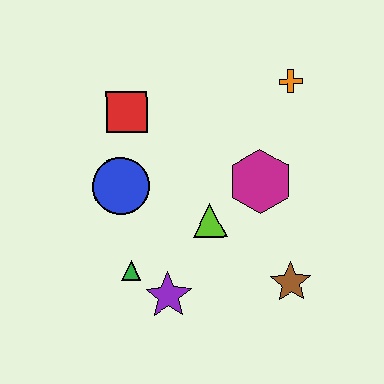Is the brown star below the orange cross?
Yes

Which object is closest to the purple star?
The green triangle is closest to the purple star.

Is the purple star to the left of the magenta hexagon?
Yes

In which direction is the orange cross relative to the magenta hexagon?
The orange cross is above the magenta hexagon.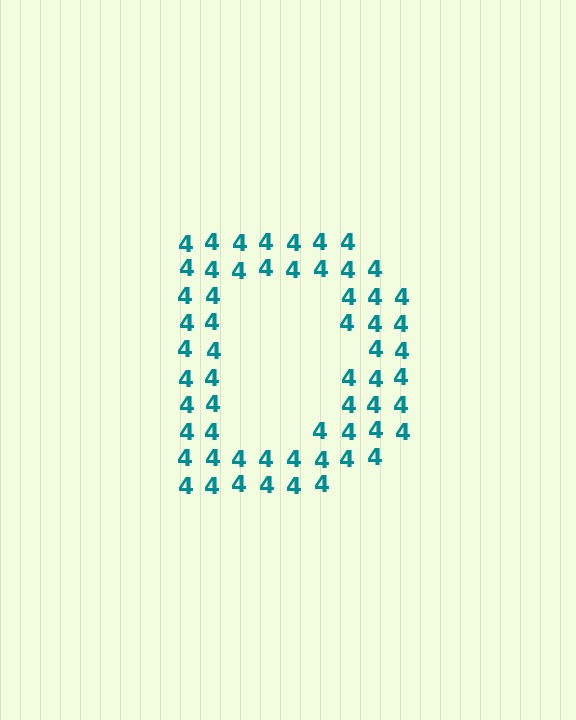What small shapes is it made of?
It is made of small digit 4's.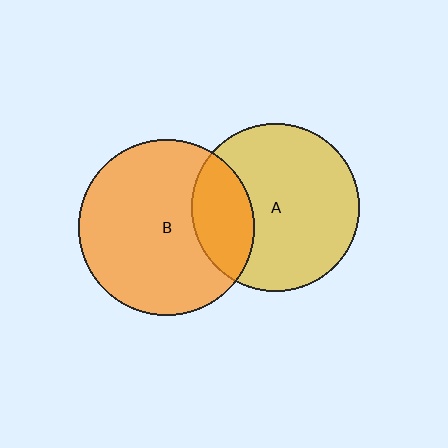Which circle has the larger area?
Circle B (orange).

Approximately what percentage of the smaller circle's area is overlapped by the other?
Approximately 25%.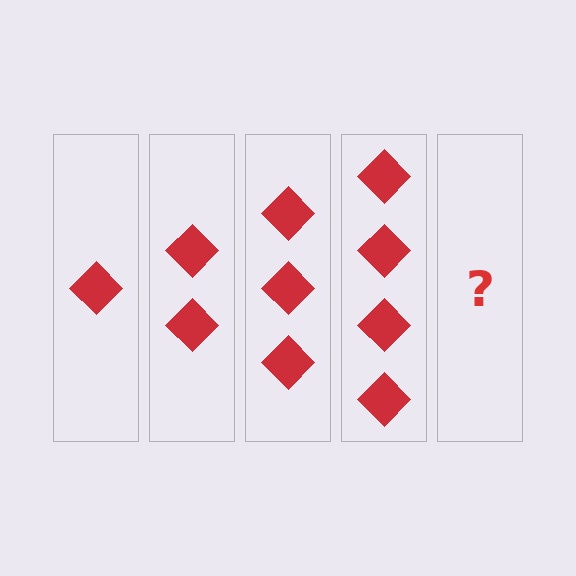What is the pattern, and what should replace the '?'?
The pattern is that each step adds one more diamond. The '?' should be 5 diamonds.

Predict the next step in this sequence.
The next step is 5 diamonds.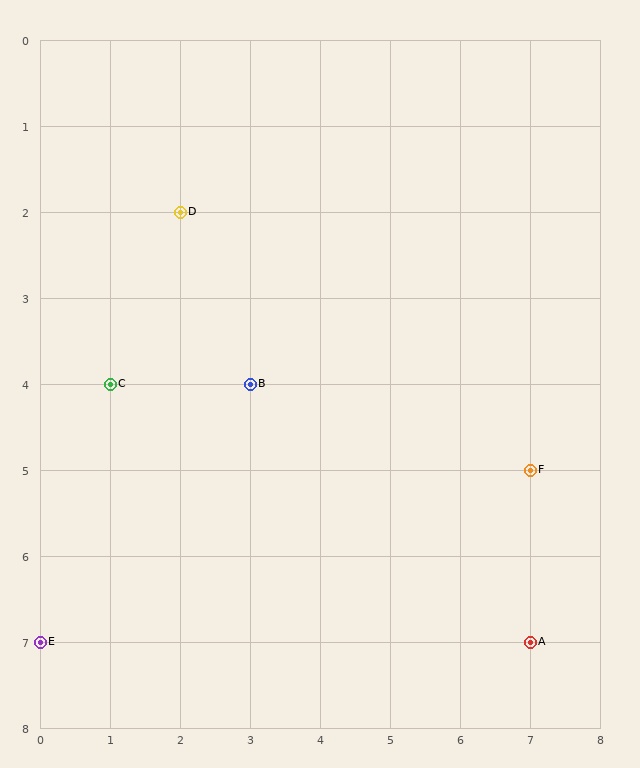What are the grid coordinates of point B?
Point B is at grid coordinates (3, 4).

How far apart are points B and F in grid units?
Points B and F are 4 columns and 1 row apart (about 4.1 grid units diagonally).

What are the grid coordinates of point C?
Point C is at grid coordinates (1, 4).